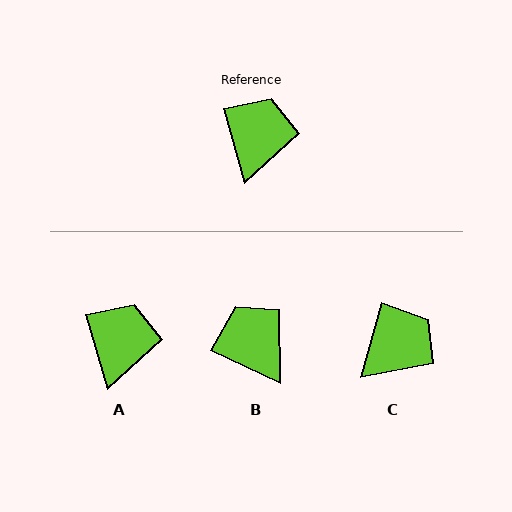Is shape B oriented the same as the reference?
No, it is off by about 48 degrees.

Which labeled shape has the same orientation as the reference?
A.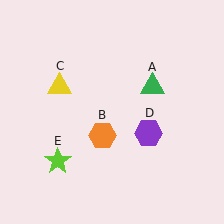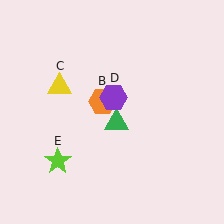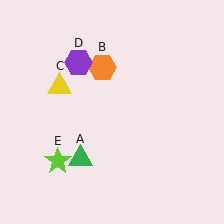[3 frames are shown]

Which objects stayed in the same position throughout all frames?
Yellow triangle (object C) and lime star (object E) remained stationary.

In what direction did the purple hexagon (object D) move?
The purple hexagon (object D) moved up and to the left.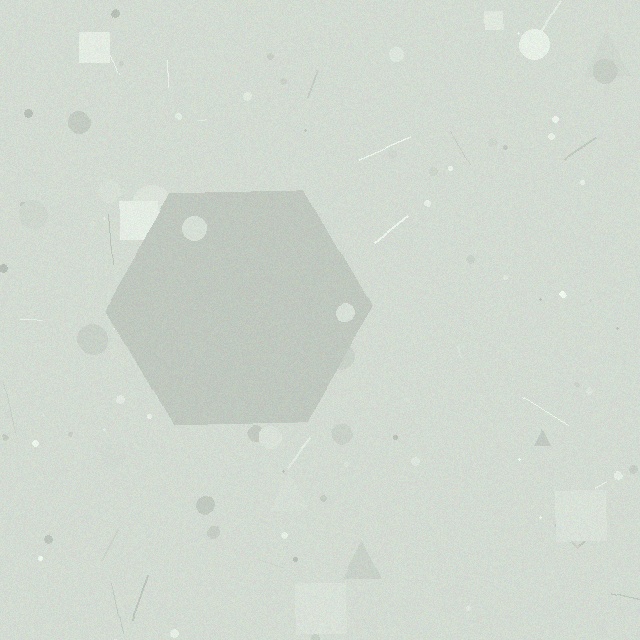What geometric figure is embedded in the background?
A hexagon is embedded in the background.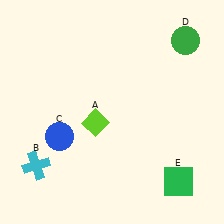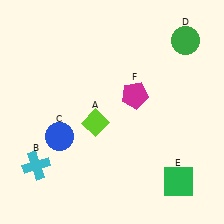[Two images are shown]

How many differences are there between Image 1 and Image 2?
There is 1 difference between the two images.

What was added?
A magenta pentagon (F) was added in Image 2.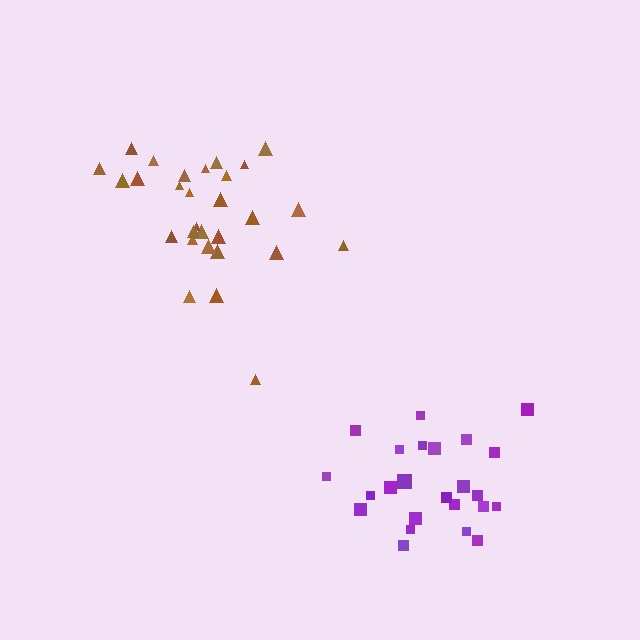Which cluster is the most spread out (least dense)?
Brown.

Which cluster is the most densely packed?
Purple.